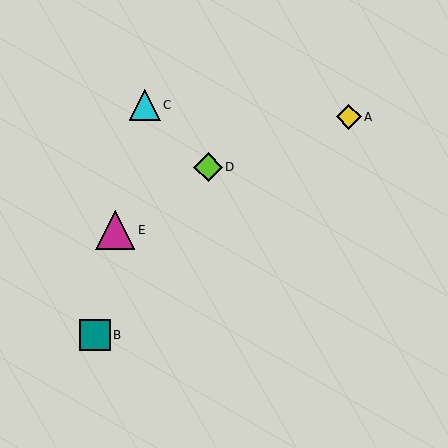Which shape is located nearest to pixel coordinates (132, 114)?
The cyan triangle (labeled C) at (145, 105) is nearest to that location.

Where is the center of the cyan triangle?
The center of the cyan triangle is at (145, 105).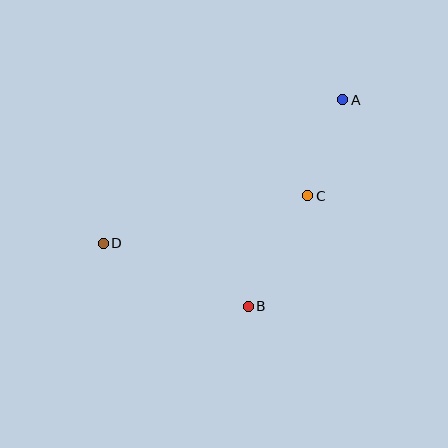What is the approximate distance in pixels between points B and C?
The distance between B and C is approximately 126 pixels.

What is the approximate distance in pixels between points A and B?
The distance between A and B is approximately 227 pixels.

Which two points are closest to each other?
Points A and C are closest to each other.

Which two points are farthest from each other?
Points A and D are farthest from each other.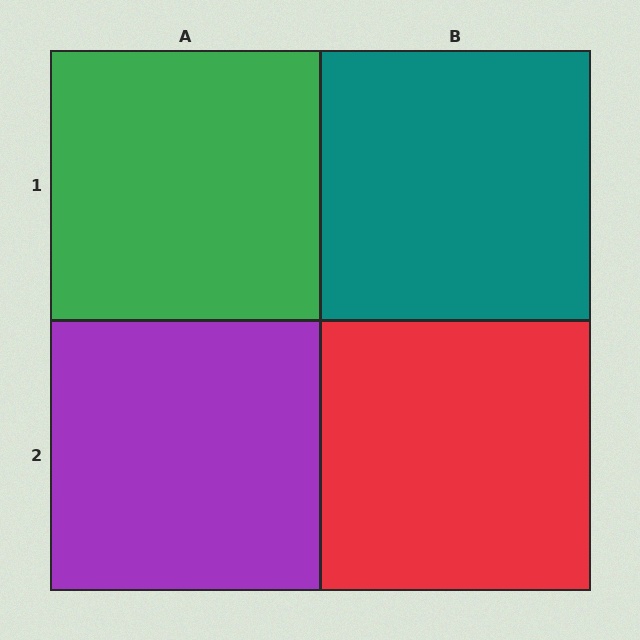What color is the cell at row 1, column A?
Green.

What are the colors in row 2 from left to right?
Purple, red.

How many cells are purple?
1 cell is purple.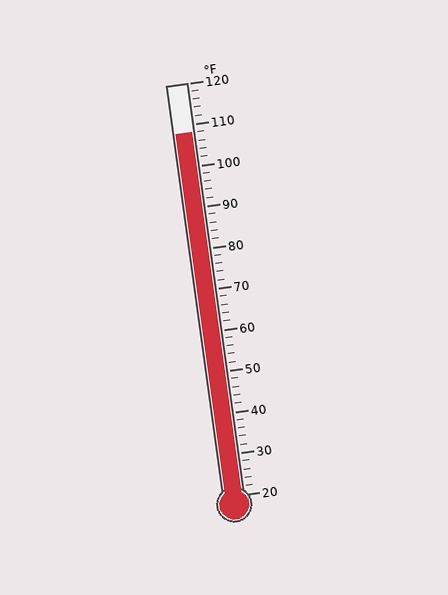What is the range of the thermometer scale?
The thermometer scale ranges from 20°F to 120°F.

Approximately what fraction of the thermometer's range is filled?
The thermometer is filled to approximately 90% of its range.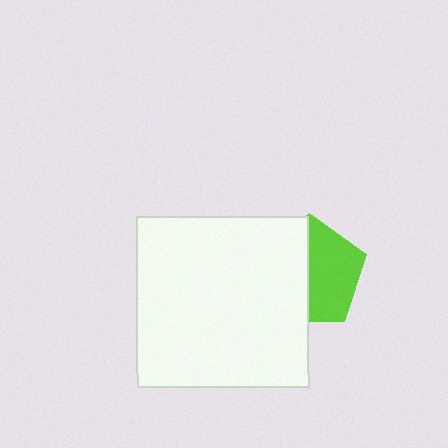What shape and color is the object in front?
The object in front is a white square.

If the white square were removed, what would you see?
You would see the complete lime pentagon.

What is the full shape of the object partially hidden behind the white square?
The partially hidden object is a lime pentagon.